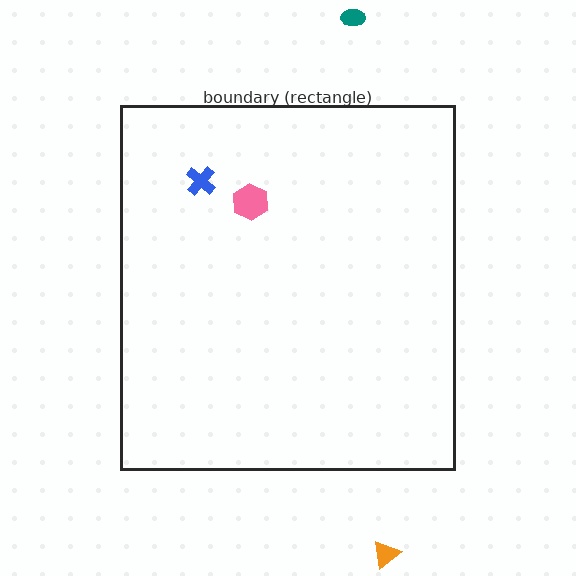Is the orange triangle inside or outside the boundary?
Outside.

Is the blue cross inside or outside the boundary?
Inside.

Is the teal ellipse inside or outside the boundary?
Outside.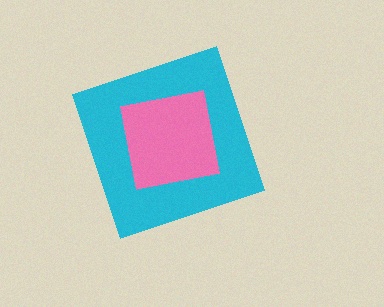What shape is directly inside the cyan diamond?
The pink square.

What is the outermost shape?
The cyan diamond.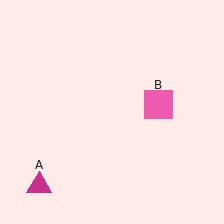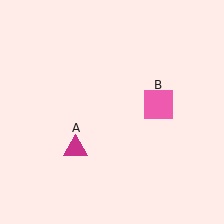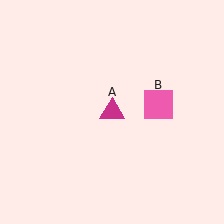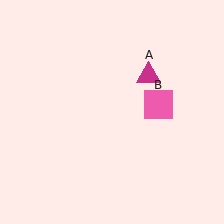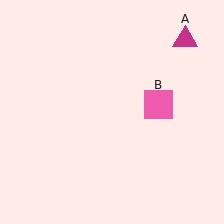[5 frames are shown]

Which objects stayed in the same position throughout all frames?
Pink square (object B) remained stationary.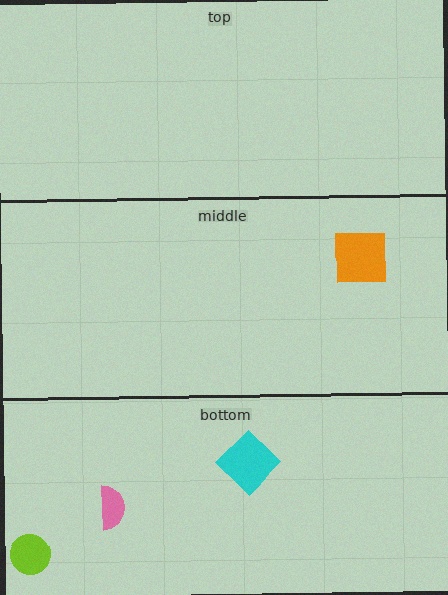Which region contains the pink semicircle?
The bottom region.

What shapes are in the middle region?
The orange square.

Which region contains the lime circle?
The bottom region.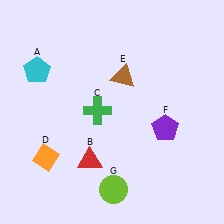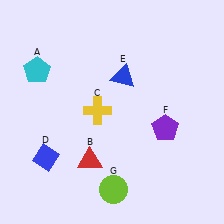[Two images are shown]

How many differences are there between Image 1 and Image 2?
There are 3 differences between the two images.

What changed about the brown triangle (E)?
In Image 1, E is brown. In Image 2, it changed to blue.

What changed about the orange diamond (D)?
In Image 1, D is orange. In Image 2, it changed to blue.